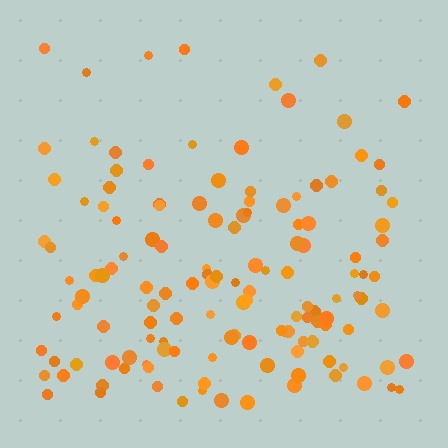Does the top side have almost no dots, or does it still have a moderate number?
Still a moderate number, just noticeably fewer than the bottom.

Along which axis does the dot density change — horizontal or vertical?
Vertical.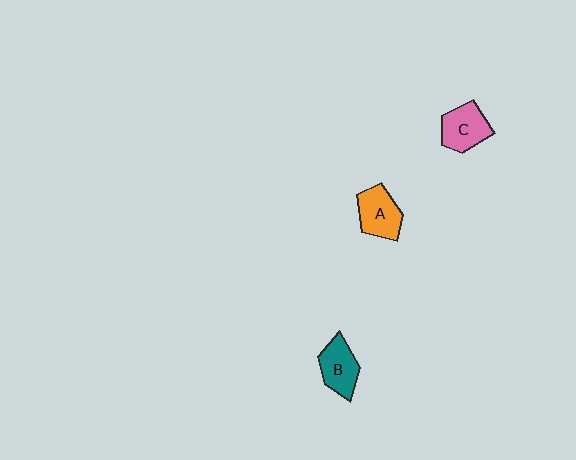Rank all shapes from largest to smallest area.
From largest to smallest: A (orange), C (pink), B (teal).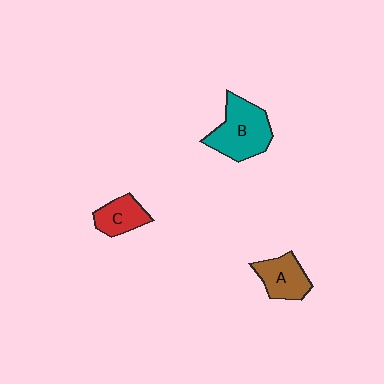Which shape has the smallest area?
Shape C (red).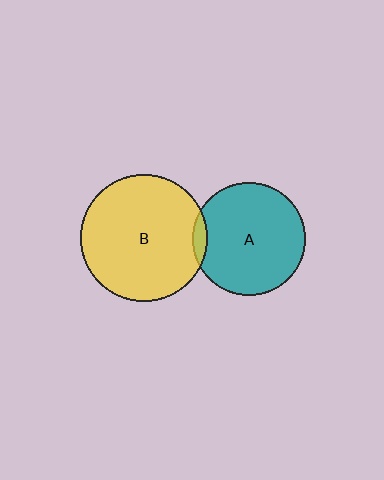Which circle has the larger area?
Circle B (yellow).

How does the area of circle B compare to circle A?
Approximately 1.3 times.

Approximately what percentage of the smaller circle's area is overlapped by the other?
Approximately 5%.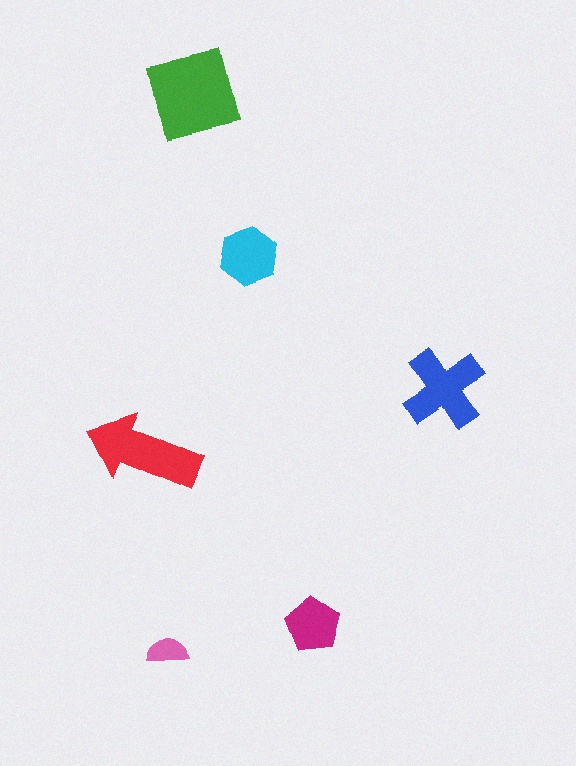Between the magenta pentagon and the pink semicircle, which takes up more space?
The magenta pentagon.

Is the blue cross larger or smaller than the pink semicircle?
Larger.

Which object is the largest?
The green square.